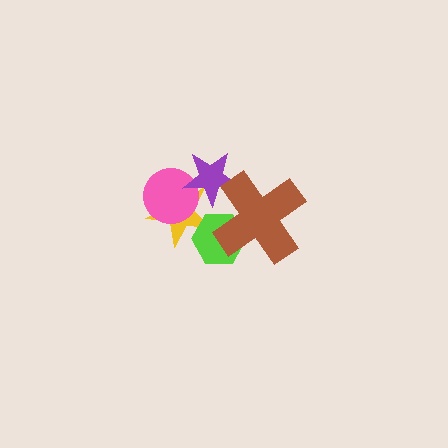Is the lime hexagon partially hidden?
Yes, it is partially covered by another shape.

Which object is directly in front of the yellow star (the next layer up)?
The pink circle is directly in front of the yellow star.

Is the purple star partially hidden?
Yes, it is partially covered by another shape.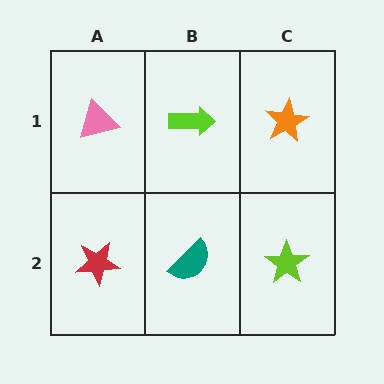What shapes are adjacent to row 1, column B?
A teal semicircle (row 2, column B), a pink triangle (row 1, column A), an orange star (row 1, column C).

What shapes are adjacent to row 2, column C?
An orange star (row 1, column C), a teal semicircle (row 2, column B).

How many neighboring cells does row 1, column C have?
2.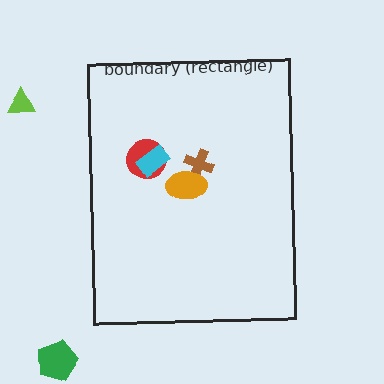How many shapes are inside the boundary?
4 inside, 2 outside.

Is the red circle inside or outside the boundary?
Inside.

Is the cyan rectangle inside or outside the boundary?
Inside.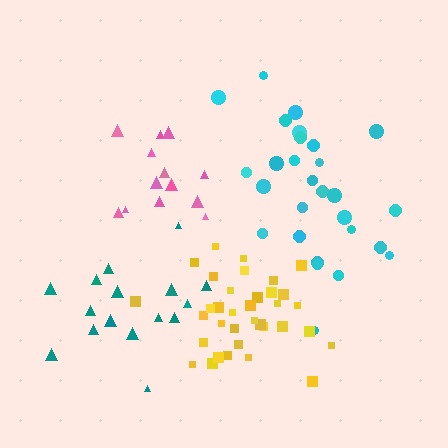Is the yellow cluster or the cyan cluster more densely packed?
Yellow.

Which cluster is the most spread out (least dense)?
Teal.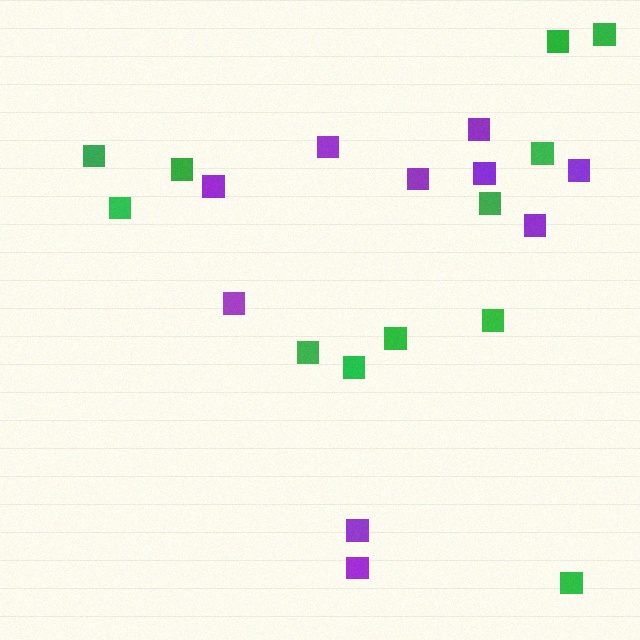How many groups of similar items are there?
There are 2 groups: one group of purple squares (10) and one group of green squares (12).